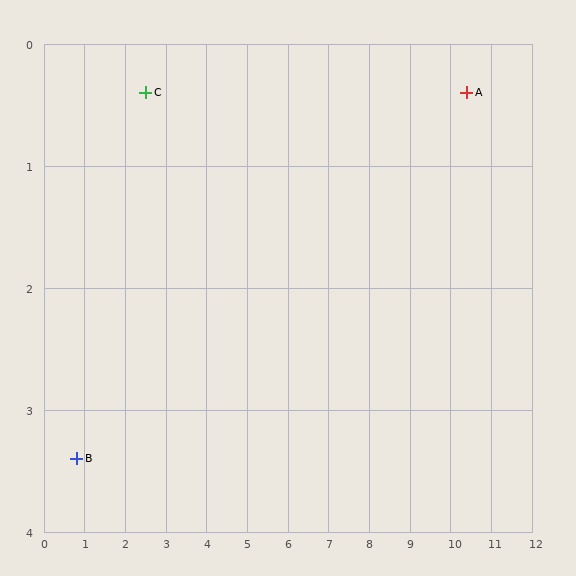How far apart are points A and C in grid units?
Points A and C are about 7.9 grid units apart.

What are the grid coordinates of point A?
Point A is at approximately (10.4, 0.4).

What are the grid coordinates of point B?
Point B is at approximately (0.8, 3.4).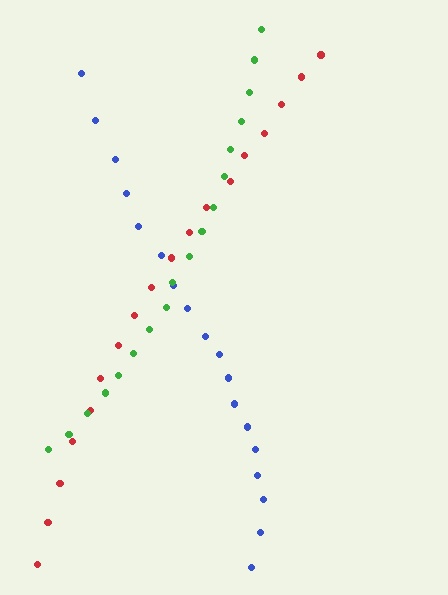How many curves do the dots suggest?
There are 3 distinct paths.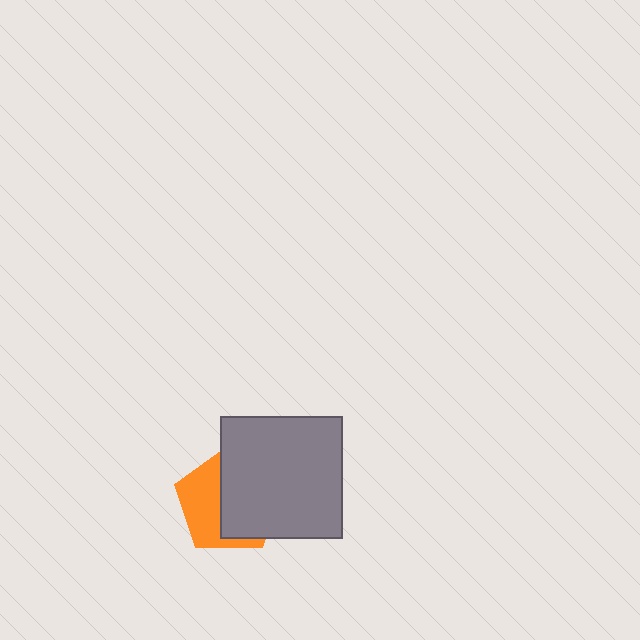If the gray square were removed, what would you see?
You would see the complete orange pentagon.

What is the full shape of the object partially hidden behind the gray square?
The partially hidden object is an orange pentagon.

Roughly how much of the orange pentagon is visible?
A small part of it is visible (roughly 43%).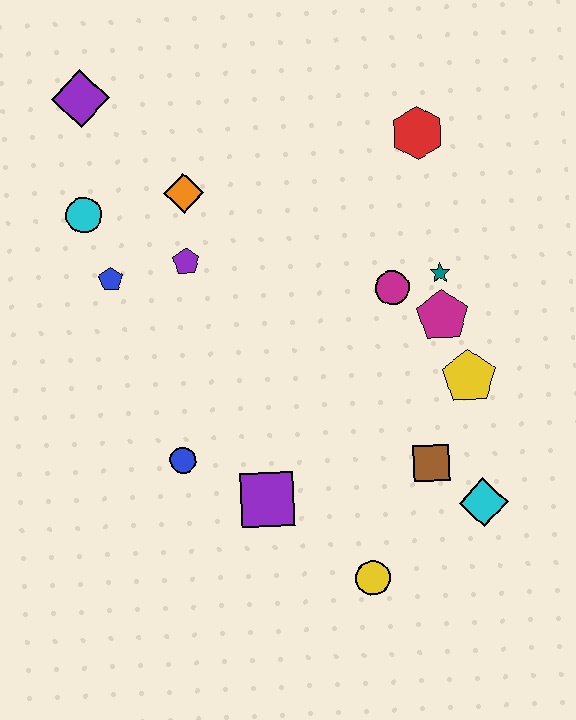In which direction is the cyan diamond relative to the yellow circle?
The cyan diamond is to the right of the yellow circle.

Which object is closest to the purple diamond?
The cyan circle is closest to the purple diamond.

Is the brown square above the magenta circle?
No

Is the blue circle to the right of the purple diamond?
Yes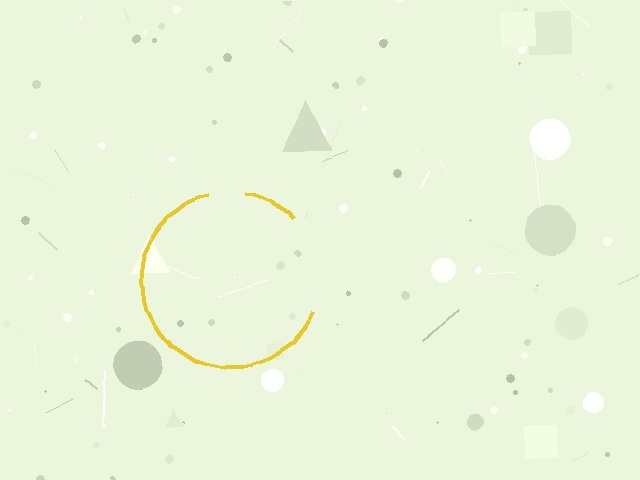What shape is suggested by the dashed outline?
The dashed outline suggests a circle.